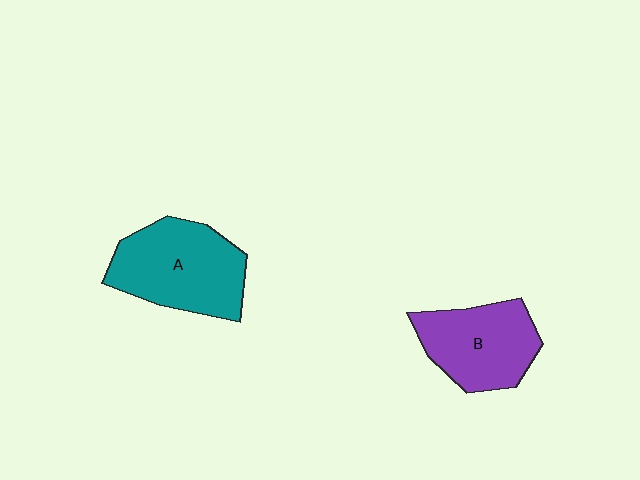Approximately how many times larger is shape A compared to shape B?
Approximately 1.2 times.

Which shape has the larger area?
Shape A (teal).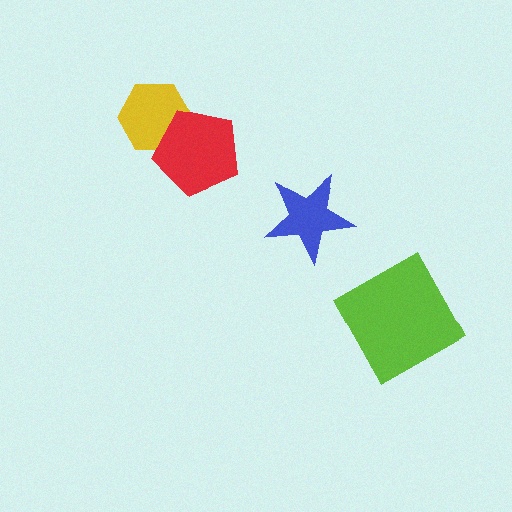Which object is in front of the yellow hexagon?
The red pentagon is in front of the yellow hexagon.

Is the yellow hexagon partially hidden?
Yes, it is partially covered by another shape.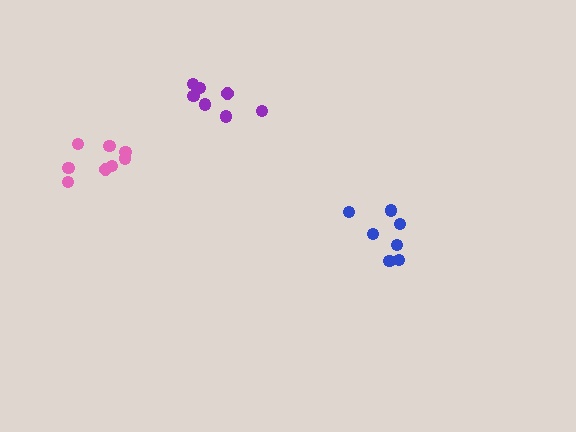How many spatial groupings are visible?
There are 3 spatial groupings.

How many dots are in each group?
Group 1: 7 dots, Group 2: 7 dots, Group 3: 8 dots (22 total).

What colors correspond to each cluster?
The clusters are colored: purple, blue, pink.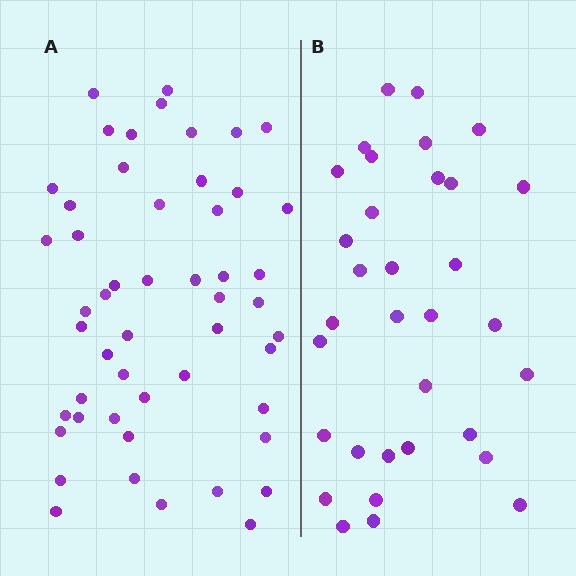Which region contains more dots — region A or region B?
Region A (the left region) has more dots.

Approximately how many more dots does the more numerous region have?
Region A has approximately 20 more dots than region B.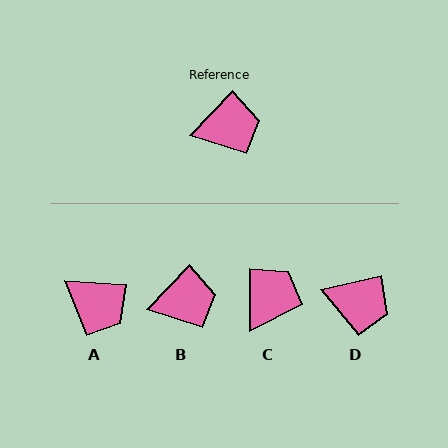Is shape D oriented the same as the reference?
No, it is off by about 33 degrees.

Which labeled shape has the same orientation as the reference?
B.